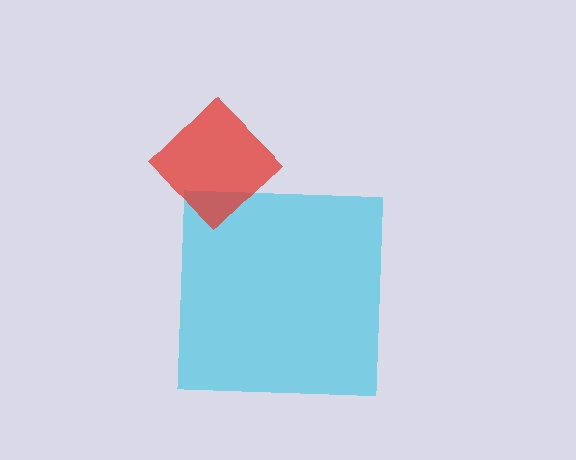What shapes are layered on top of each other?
The layered shapes are: a cyan square, a red diamond.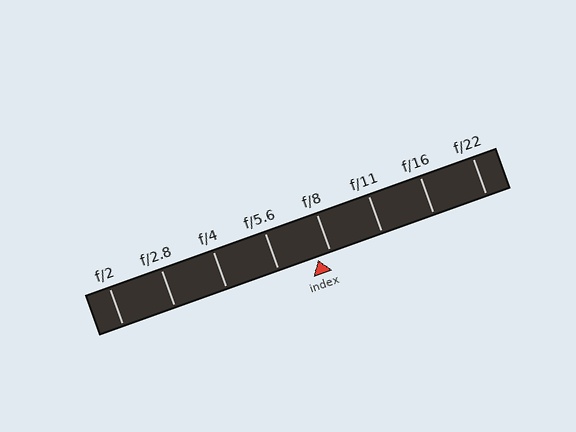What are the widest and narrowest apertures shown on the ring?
The widest aperture shown is f/2 and the narrowest is f/22.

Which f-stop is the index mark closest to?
The index mark is closest to f/8.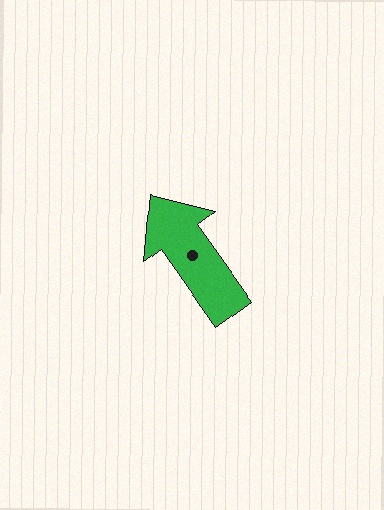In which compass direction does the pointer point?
Northwest.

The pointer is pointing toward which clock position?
Roughly 11 o'clock.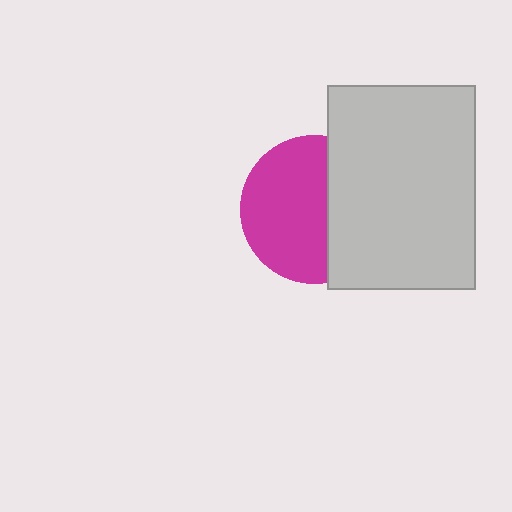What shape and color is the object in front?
The object in front is a light gray rectangle.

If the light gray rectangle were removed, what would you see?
You would see the complete magenta circle.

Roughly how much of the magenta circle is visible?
About half of it is visible (roughly 61%).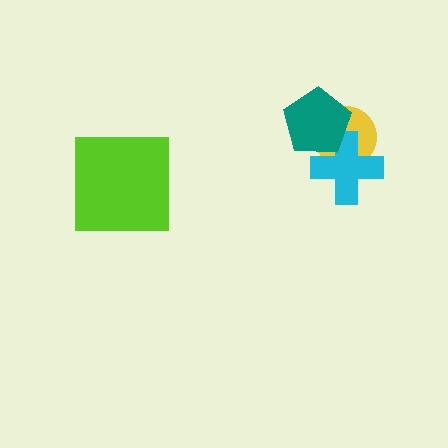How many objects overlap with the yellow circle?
2 objects overlap with the yellow circle.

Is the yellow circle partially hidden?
Yes, it is partially covered by another shape.